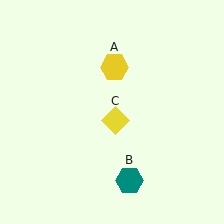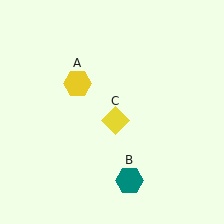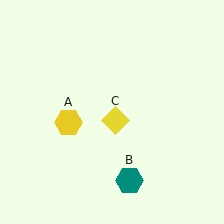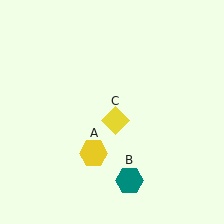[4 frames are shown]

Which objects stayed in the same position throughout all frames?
Teal hexagon (object B) and yellow diamond (object C) remained stationary.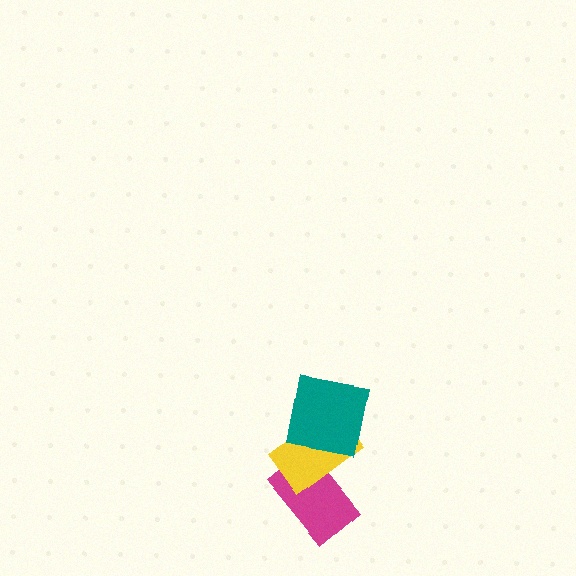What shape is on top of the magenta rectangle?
The yellow rectangle is on top of the magenta rectangle.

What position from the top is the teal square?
The teal square is 1st from the top.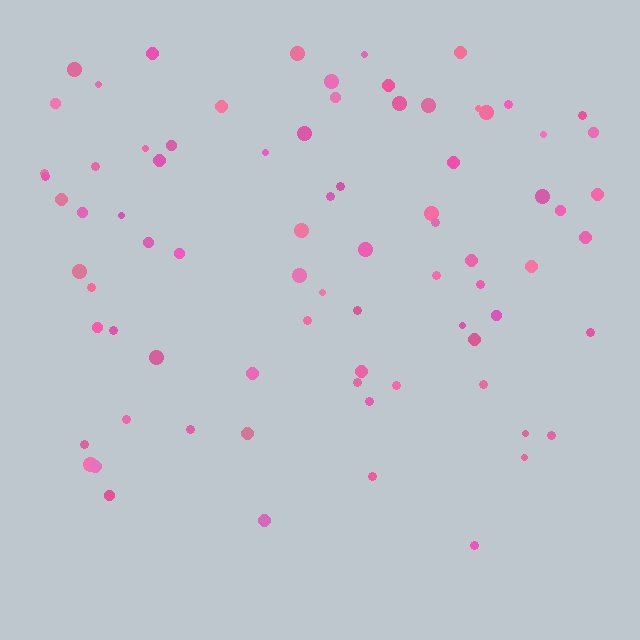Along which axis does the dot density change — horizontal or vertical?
Vertical.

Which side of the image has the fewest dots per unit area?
The bottom.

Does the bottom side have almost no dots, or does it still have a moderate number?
Still a moderate number, just noticeably fewer than the top.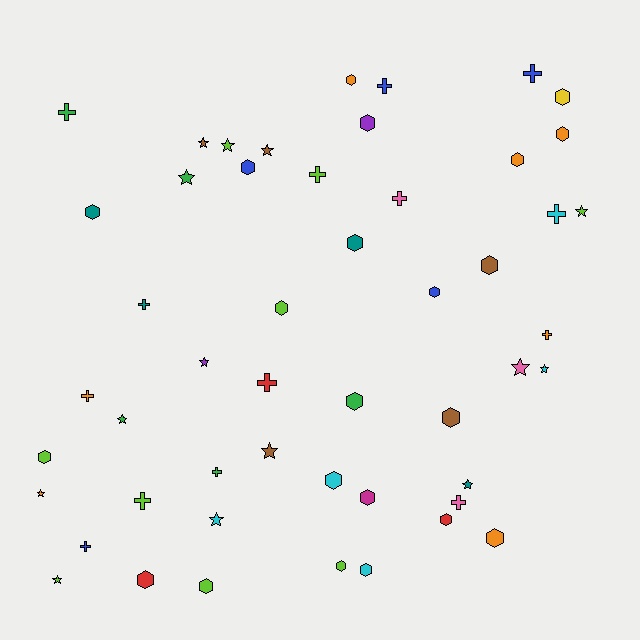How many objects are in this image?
There are 50 objects.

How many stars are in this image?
There are 14 stars.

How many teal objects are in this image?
There are 4 teal objects.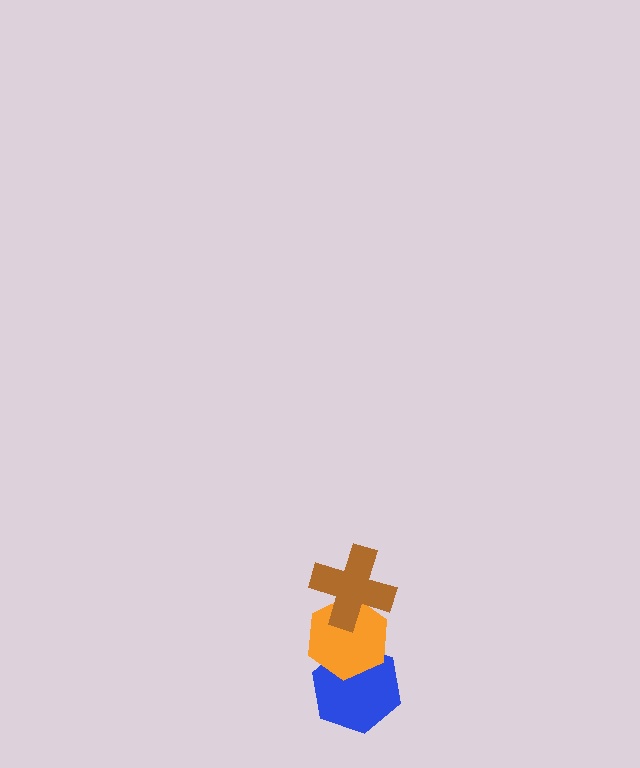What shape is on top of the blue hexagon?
The orange hexagon is on top of the blue hexagon.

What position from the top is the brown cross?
The brown cross is 1st from the top.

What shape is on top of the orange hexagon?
The brown cross is on top of the orange hexagon.